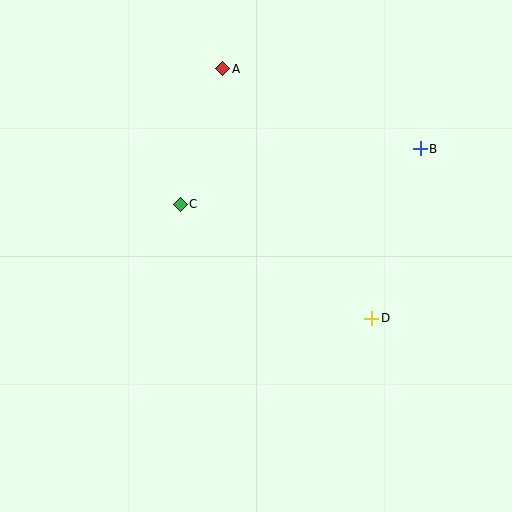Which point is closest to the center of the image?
Point C at (180, 204) is closest to the center.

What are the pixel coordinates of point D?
Point D is at (372, 318).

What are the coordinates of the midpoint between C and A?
The midpoint between C and A is at (201, 136).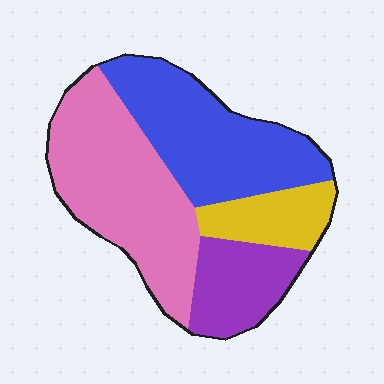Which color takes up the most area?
Pink, at roughly 40%.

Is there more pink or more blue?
Pink.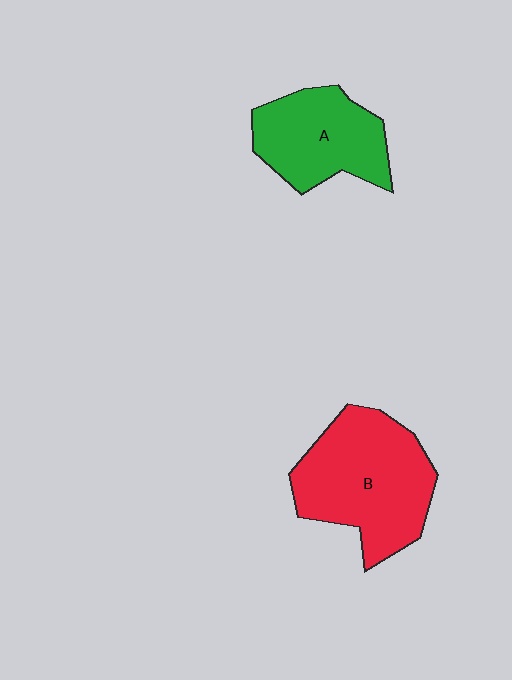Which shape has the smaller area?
Shape A (green).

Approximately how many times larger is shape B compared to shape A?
Approximately 1.4 times.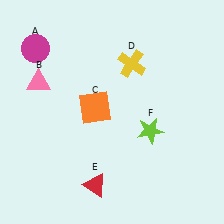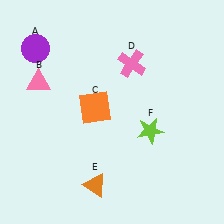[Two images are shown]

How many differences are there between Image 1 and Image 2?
There are 3 differences between the two images.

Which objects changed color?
A changed from magenta to purple. D changed from yellow to pink. E changed from red to orange.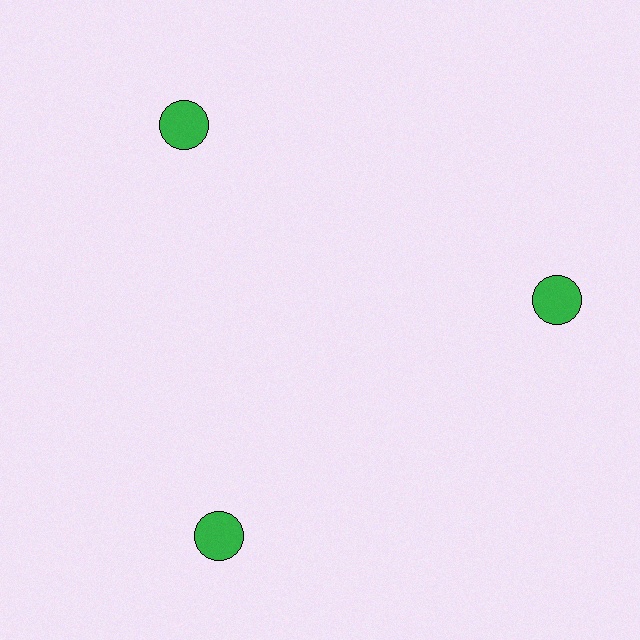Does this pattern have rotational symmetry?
Yes, this pattern has 3-fold rotational symmetry. It looks the same after rotating 120 degrees around the center.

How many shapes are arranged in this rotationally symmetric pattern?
There are 3 shapes, arranged in 3 groups of 1.